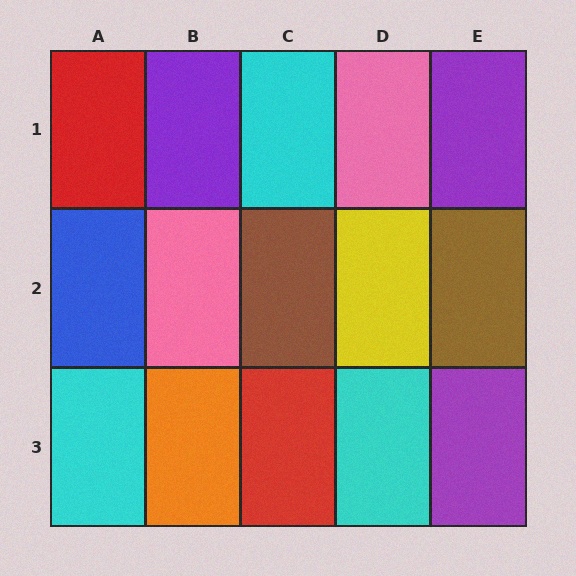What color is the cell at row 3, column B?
Orange.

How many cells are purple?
3 cells are purple.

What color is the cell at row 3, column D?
Cyan.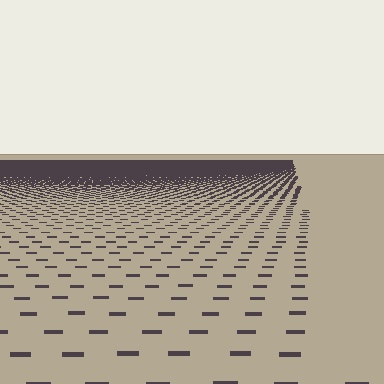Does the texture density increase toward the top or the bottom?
Density increases toward the top.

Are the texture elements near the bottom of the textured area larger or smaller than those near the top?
Larger. Near the bottom, elements are closer to the viewer and appear at a bigger on-screen size.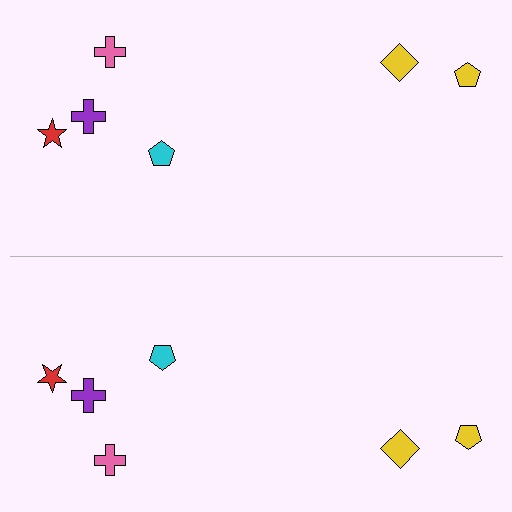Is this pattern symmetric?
Yes, this pattern has bilateral (reflection) symmetry.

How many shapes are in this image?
There are 12 shapes in this image.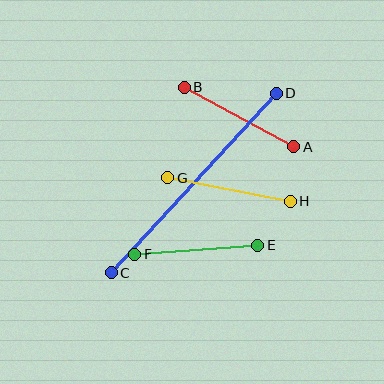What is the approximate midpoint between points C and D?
The midpoint is at approximately (194, 183) pixels.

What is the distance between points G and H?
The distance is approximately 125 pixels.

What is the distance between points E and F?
The distance is approximately 123 pixels.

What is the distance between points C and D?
The distance is approximately 244 pixels.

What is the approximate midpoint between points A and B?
The midpoint is at approximately (239, 117) pixels.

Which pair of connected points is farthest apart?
Points C and D are farthest apart.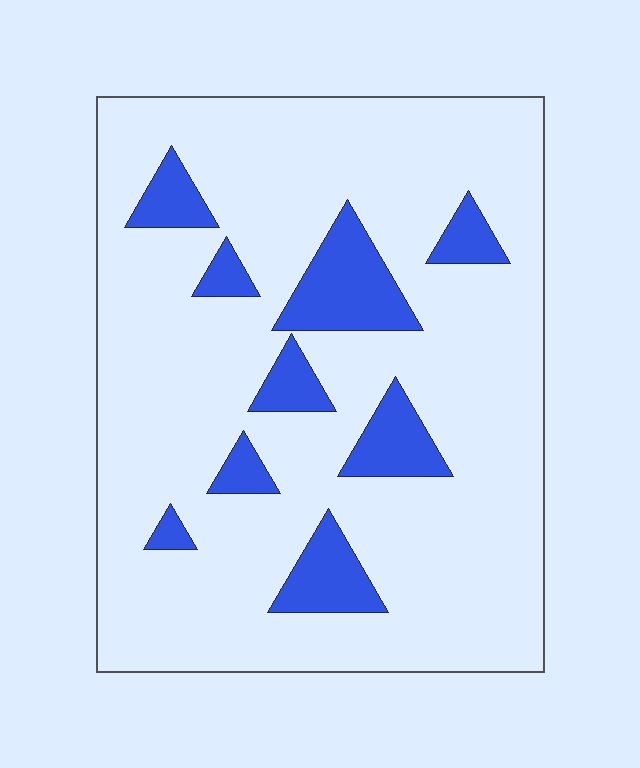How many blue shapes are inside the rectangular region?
9.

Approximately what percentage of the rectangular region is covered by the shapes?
Approximately 15%.